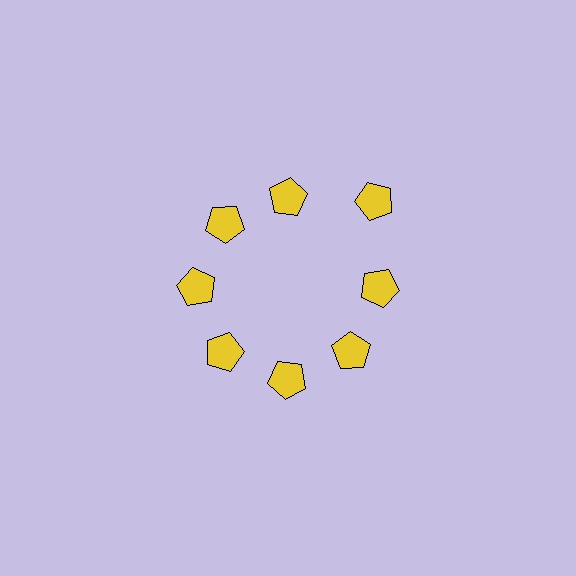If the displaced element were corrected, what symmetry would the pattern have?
It would have 8-fold rotational symmetry — the pattern would map onto itself every 45 degrees.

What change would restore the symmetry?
The symmetry would be restored by moving it inward, back onto the ring so that all 8 pentagons sit at equal angles and equal distance from the center.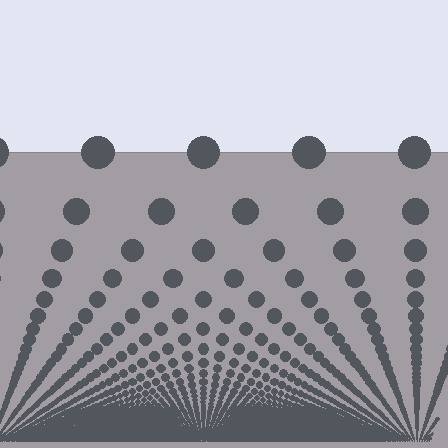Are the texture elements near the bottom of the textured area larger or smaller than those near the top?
Smaller. The gradient is inverted — elements near the bottom are smaller and denser.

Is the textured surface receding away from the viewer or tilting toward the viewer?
The surface appears to tilt toward the viewer. Texture elements get larger and sparser toward the top.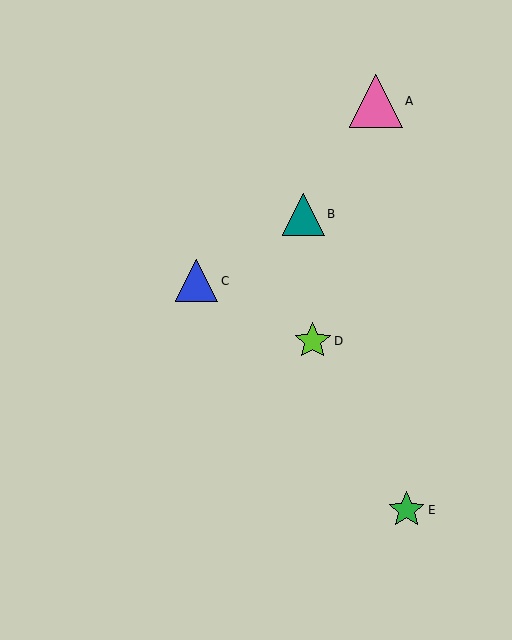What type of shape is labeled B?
Shape B is a teal triangle.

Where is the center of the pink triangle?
The center of the pink triangle is at (376, 101).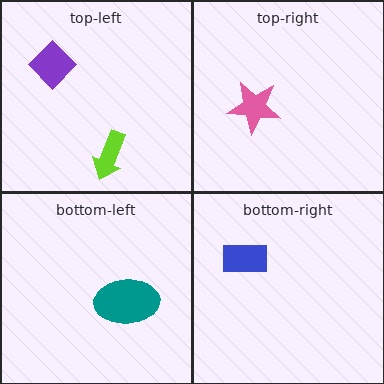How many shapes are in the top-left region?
2.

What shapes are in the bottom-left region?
The teal ellipse.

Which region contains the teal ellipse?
The bottom-left region.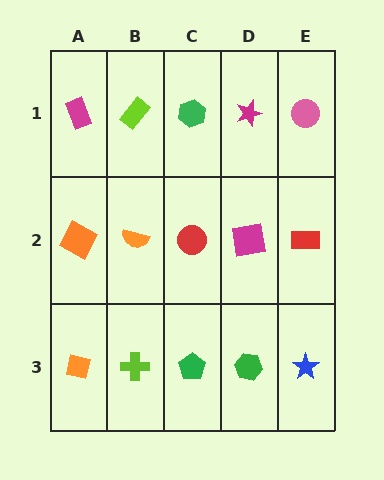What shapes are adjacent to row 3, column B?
An orange semicircle (row 2, column B), an orange square (row 3, column A), a green pentagon (row 3, column C).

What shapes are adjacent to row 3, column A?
An orange square (row 2, column A), a lime cross (row 3, column B).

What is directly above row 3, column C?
A red circle.